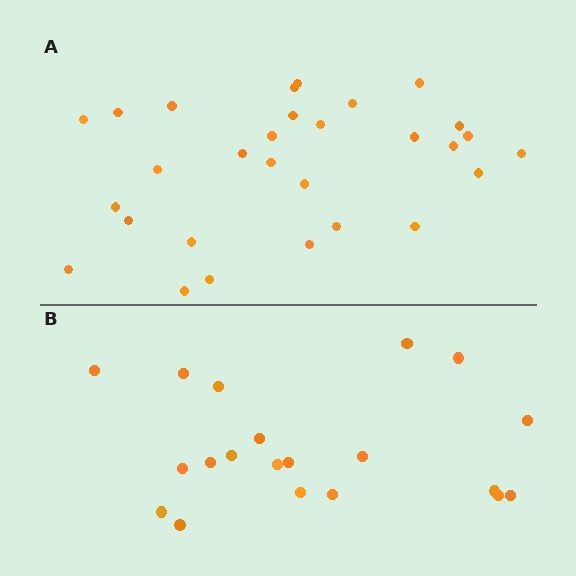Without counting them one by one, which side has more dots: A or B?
Region A (the top region) has more dots.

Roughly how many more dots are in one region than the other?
Region A has roughly 8 or so more dots than region B.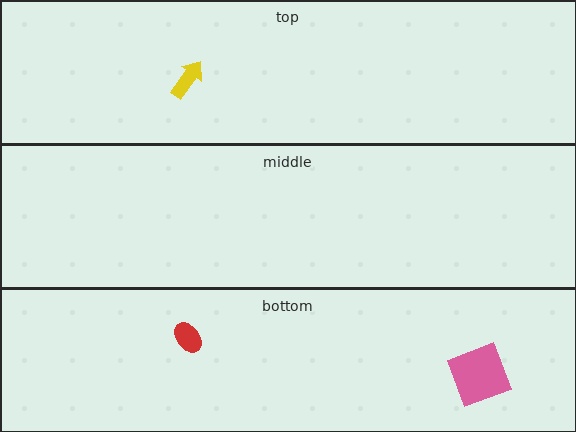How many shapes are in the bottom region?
2.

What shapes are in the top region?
The yellow arrow.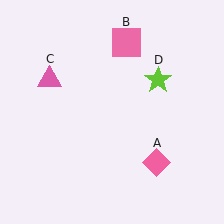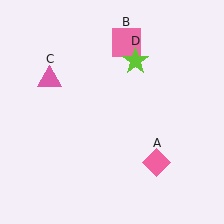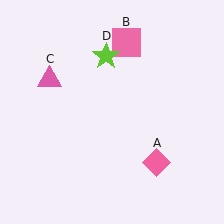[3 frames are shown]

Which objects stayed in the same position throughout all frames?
Pink diamond (object A) and pink square (object B) and pink triangle (object C) remained stationary.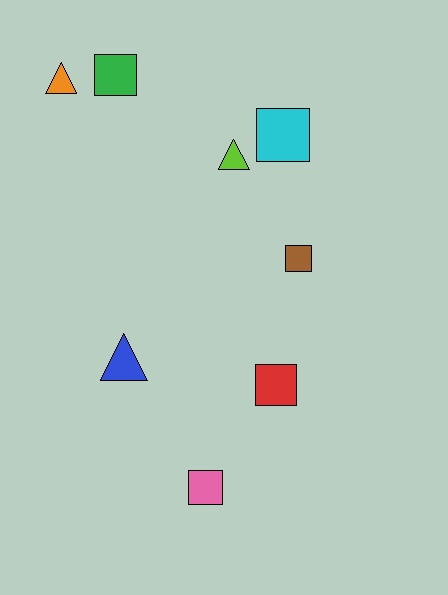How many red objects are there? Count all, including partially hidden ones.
There is 1 red object.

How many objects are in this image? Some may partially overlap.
There are 8 objects.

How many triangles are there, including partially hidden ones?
There are 3 triangles.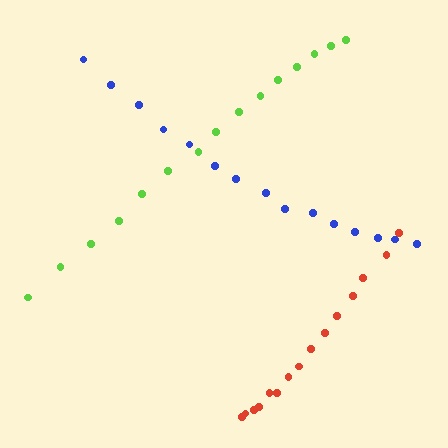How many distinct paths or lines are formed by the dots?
There are 3 distinct paths.